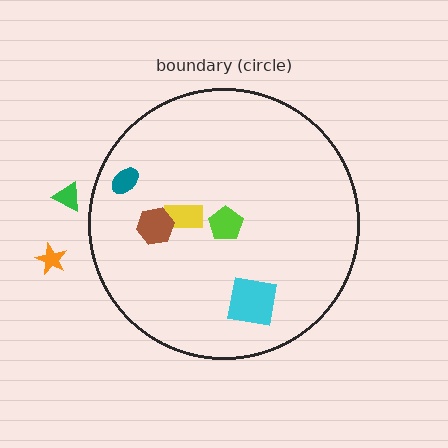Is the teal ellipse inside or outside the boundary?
Inside.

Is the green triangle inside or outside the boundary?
Outside.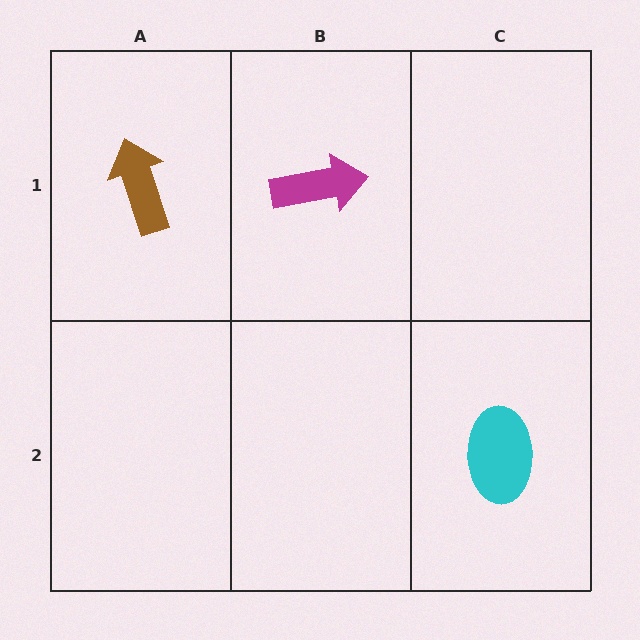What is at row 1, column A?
A brown arrow.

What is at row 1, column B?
A magenta arrow.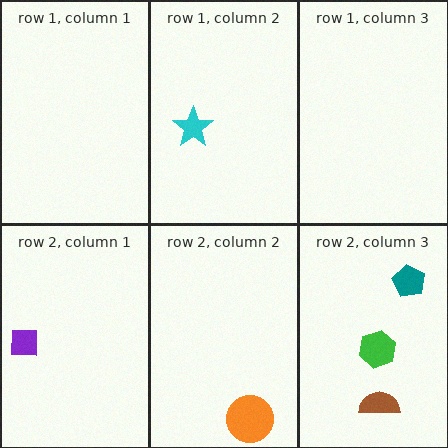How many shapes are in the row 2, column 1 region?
1.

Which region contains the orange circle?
The row 2, column 2 region.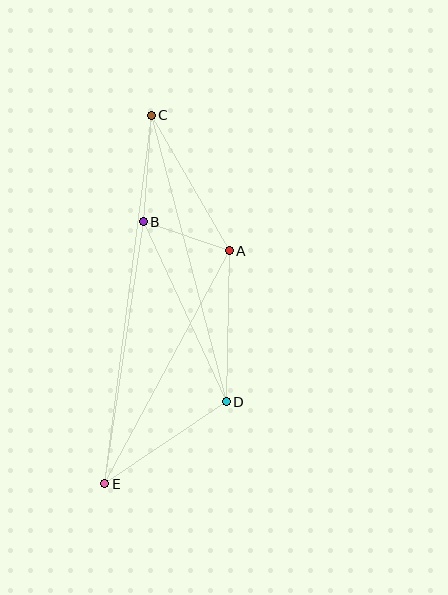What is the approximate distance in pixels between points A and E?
The distance between A and E is approximately 264 pixels.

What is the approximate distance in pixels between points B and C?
The distance between B and C is approximately 107 pixels.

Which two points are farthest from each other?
Points C and E are farthest from each other.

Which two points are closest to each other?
Points A and B are closest to each other.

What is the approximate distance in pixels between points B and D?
The distance between B and D is approximately 198 pixels.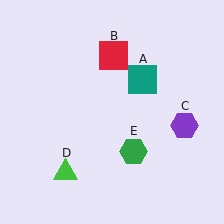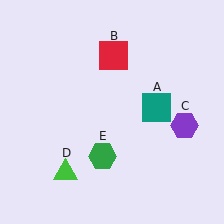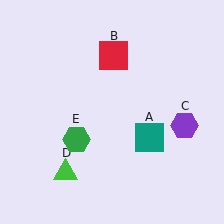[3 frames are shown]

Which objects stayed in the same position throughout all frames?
Red square (object B) and purple hexagon (object C) and green triangle (object D) remained stationary.